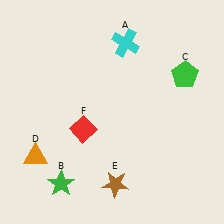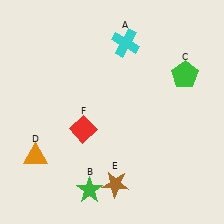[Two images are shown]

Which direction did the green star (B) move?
The green star (B) moved right.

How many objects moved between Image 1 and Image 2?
1 object moved between the two images.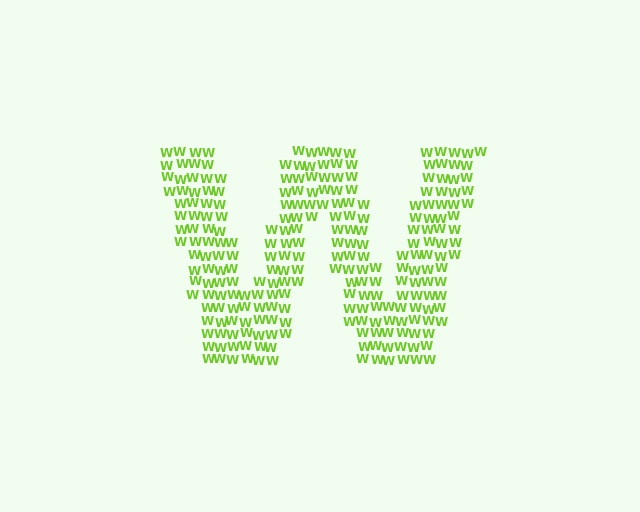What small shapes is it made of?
It is made of small letter W's.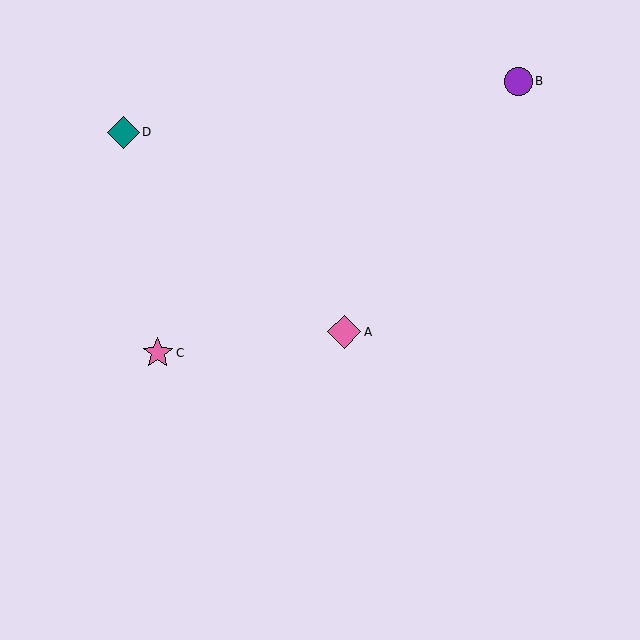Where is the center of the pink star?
The center of the pink star is at (158, 353).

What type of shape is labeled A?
Shape A is a pink diamond.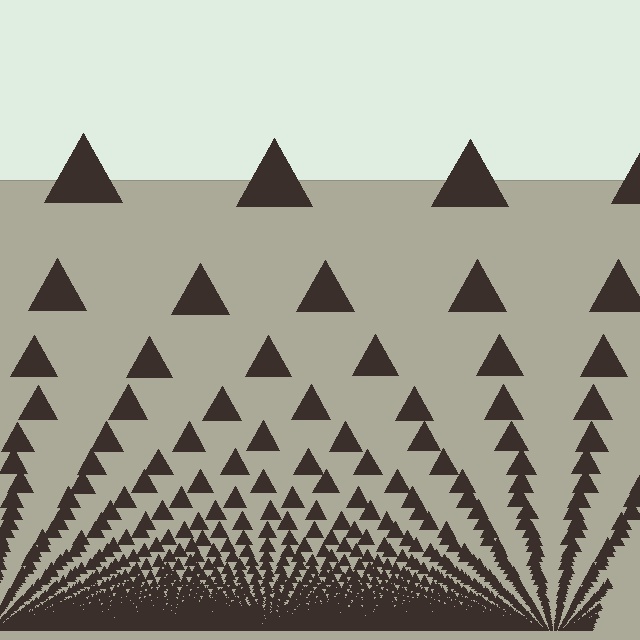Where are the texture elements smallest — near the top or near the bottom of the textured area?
Near the bottom.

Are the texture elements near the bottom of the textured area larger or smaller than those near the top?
Smaller. The gradient is inverted — elements near the bottom are smaller and denser.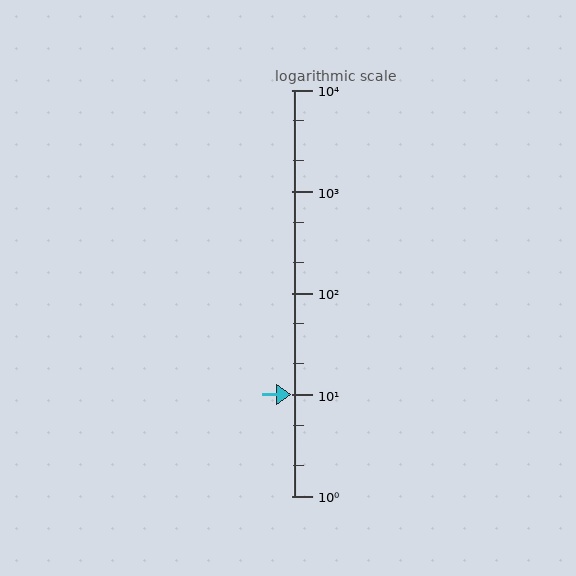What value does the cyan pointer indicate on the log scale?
The pointer indicates approximately 10.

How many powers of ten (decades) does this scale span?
The scale spans 4 decades, from 1 to 10000.